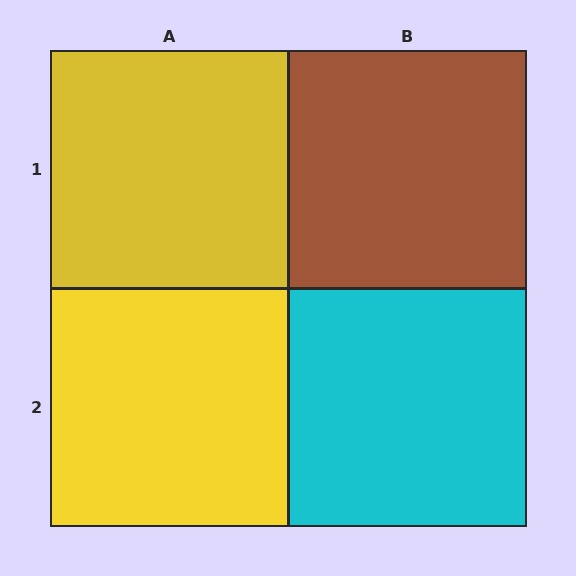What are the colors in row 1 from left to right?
Yellow, brown.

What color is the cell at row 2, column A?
Yellow.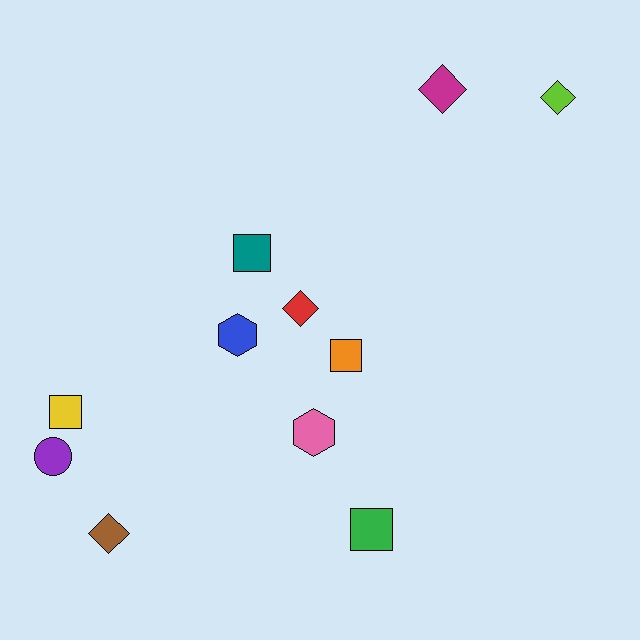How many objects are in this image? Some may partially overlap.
There are 11 objects.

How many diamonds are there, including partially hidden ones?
There are 4 diamonds.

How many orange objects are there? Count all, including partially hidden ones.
There is 1 orange object.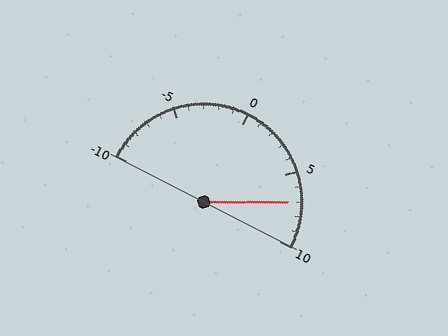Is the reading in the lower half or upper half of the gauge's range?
The reading is in the upper half of the range (-10 to 10).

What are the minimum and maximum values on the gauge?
The gauge ranges from -10 to 10.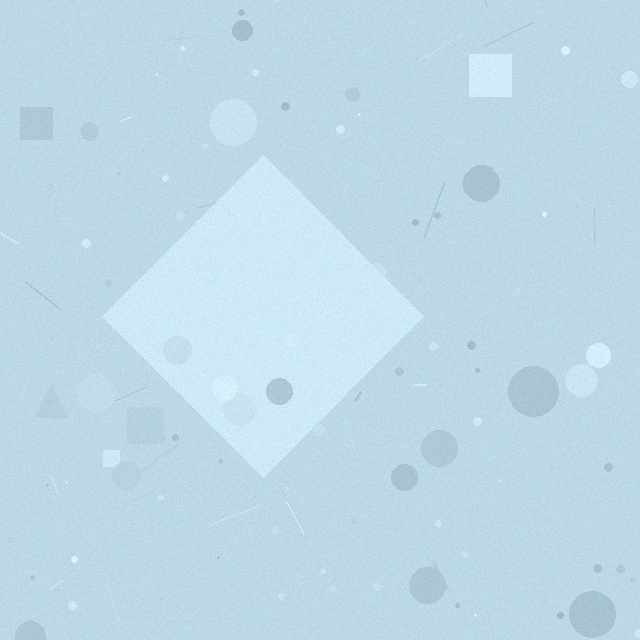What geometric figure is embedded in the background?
A diamond is embedded in the background.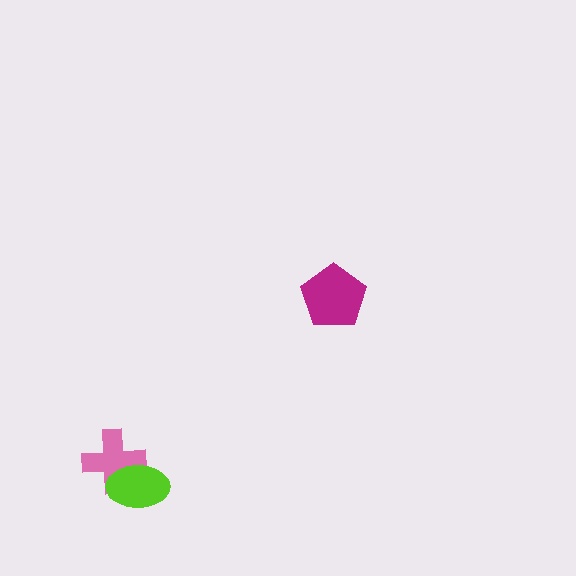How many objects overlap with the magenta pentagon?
0 objects overlap with the magenta pentagon.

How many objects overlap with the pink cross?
1 object overlaps with the pink cross.